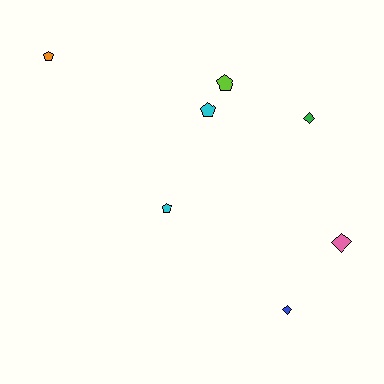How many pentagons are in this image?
There are 4 pentagons.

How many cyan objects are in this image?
There are 2 cyan objects.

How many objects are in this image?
There are 7 objects.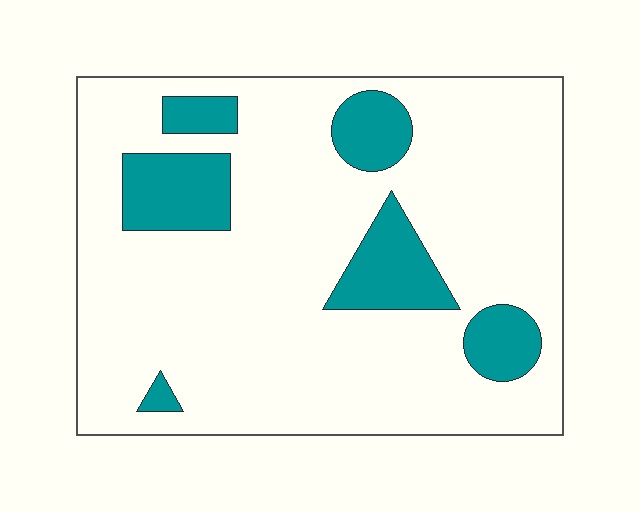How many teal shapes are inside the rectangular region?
6.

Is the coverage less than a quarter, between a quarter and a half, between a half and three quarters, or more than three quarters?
Less than a quarter.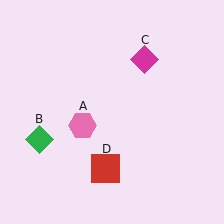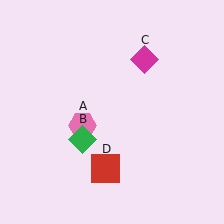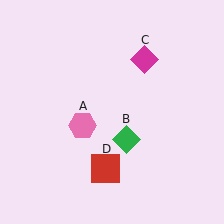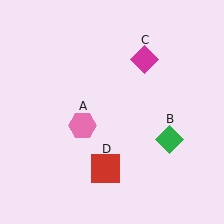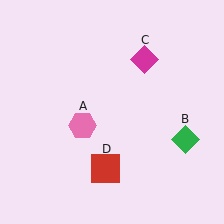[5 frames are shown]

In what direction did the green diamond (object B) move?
The green diamond (object B) moved right.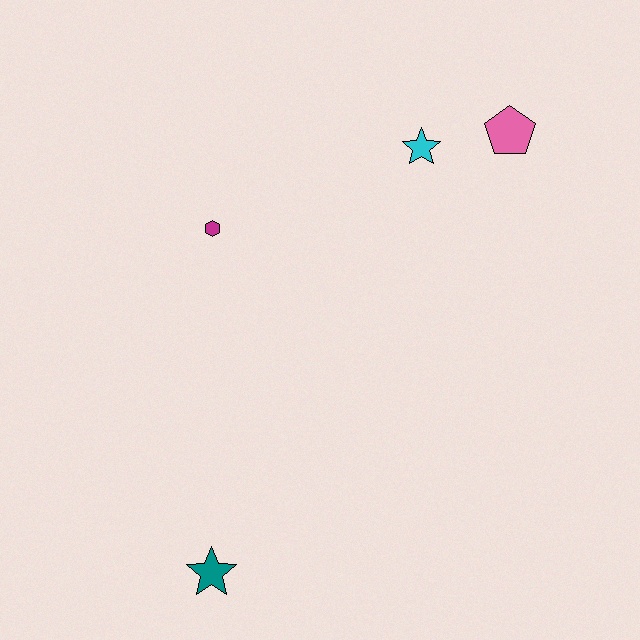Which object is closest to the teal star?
The magenta hexagon is closest to the teal star.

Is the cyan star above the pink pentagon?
No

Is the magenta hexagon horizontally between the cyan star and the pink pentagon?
No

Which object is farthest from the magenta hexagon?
The teal star is farthest from the magenta hexagon.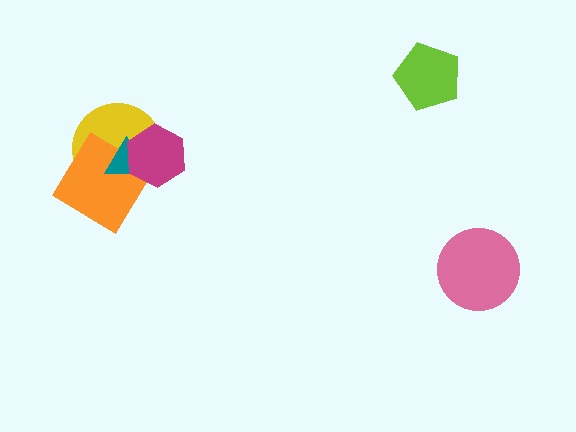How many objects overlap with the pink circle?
0 objects overlap with the pink circle.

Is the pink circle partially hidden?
No, no other shape covers it.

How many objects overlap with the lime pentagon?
0 objects overlap with the lime pentagon.